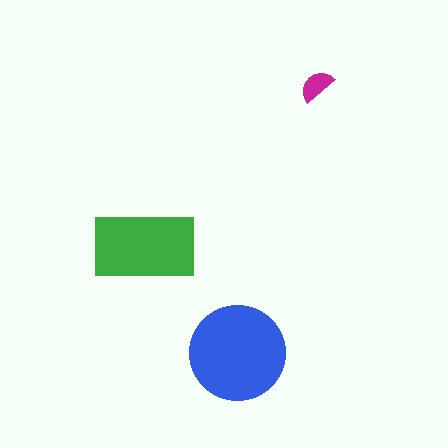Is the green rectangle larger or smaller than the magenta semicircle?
Larger.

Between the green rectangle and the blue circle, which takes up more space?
The blue circle.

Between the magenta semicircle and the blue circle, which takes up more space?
The blue circle.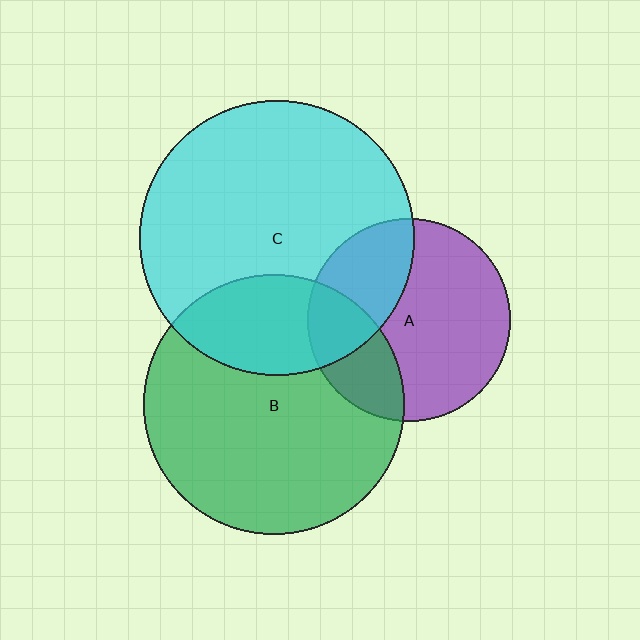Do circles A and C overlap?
Yes.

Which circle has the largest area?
Circle C (cyan).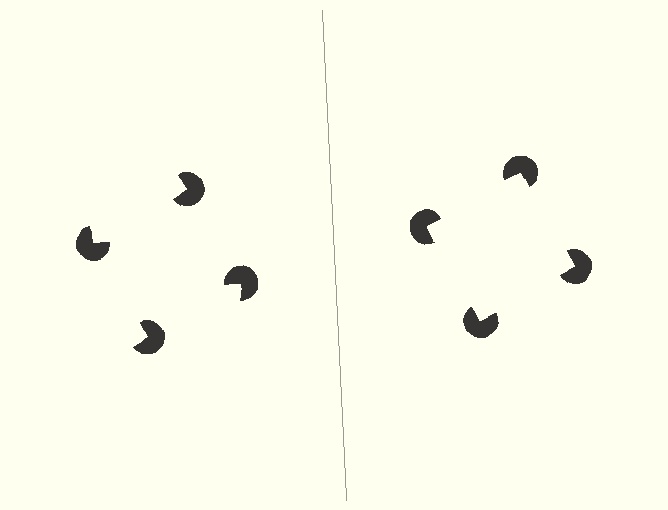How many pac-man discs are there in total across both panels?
8 — 4 on each side.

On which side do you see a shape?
An illusory square appears on the right side. On the left side the wedge cuts are rotated, so no coherent shape forms.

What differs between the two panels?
The pac-man discs are positioned identically on both sides; only the wedge orientations differ. On the right they align to a square; on the left they are misaligned.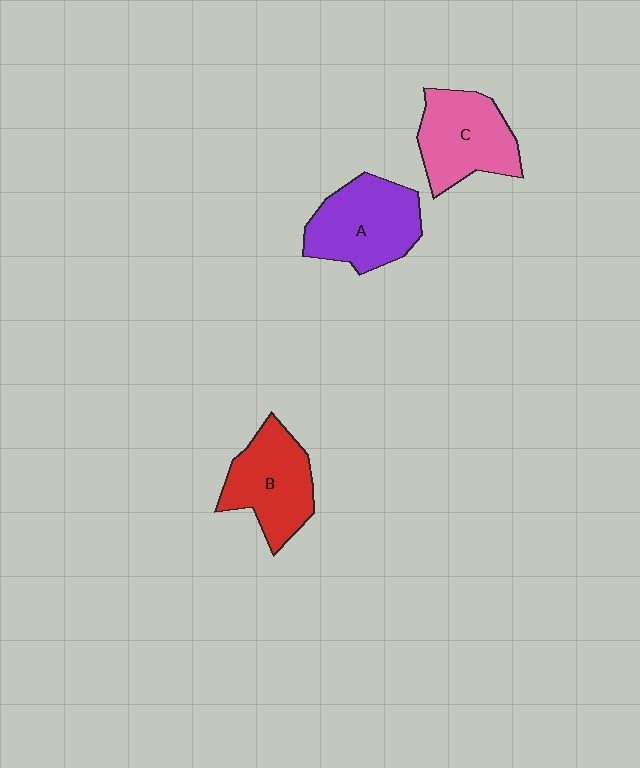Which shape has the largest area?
Shape A (purple).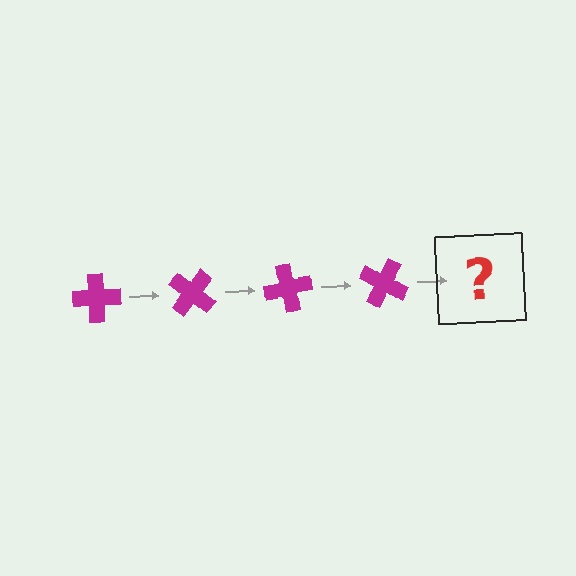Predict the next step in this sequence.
The next step is a magenta cross rotated 160 degrees.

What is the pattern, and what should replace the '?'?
The pattern is that the cross rotates 40 degrees each step. The '?' should be a magenta cross rotated 160 degrees.